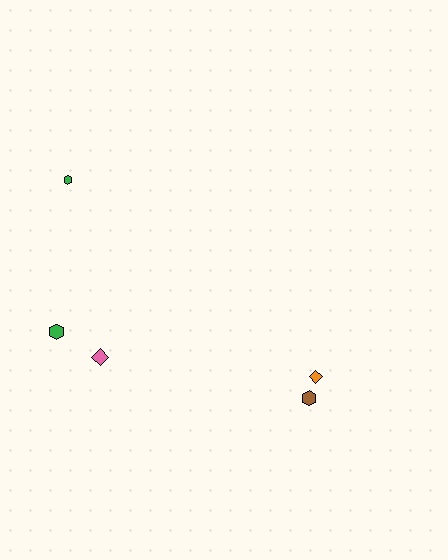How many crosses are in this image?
There are no crosses.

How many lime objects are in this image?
There are no lime objects.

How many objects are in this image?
There are 5 objects.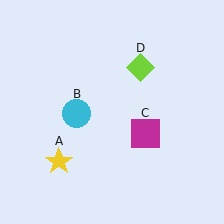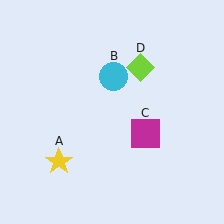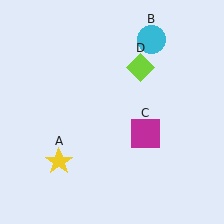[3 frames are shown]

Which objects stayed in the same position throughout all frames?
Yellow star (object A) and magenta square (object C) and lime diamond (object D) remained stationary.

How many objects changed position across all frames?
1 object changed position: cyan circle (object B).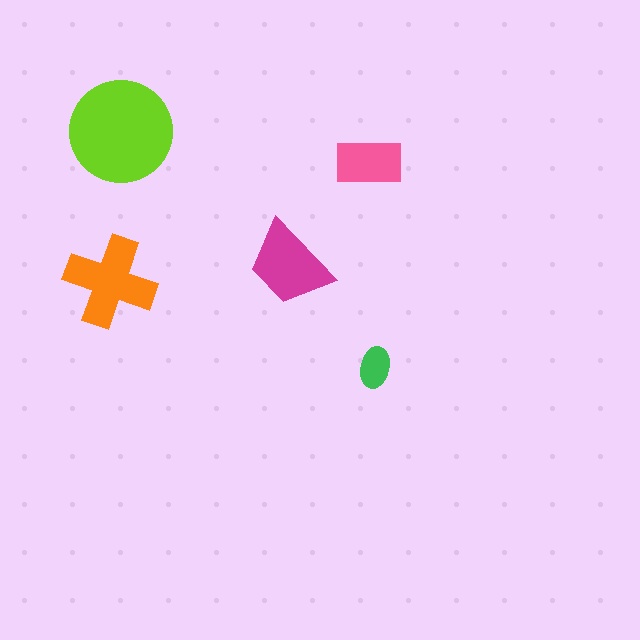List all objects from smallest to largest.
The green ellipse, the pink rectangle, the magenta trapezoid, the orange cross, the lime circle.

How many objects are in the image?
There are 5 objects in the image.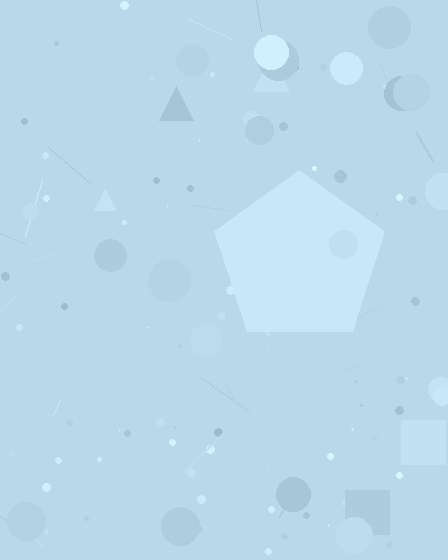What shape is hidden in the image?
A pentagon is hidden in the image.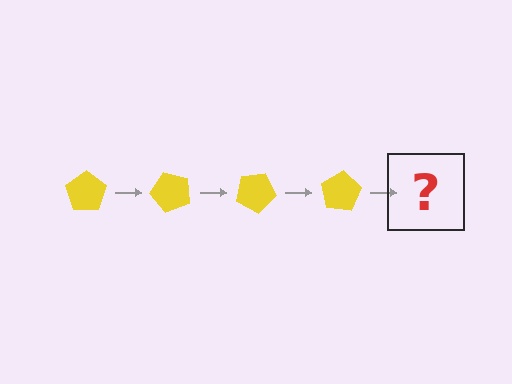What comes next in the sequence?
The next element should be a yellow pentagon rotated 200 degrees.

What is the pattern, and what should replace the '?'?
The pattern is that the pentagon rotates 50 degrees each step. The '?' should be a yellow pentagon rotated 200 degrees.